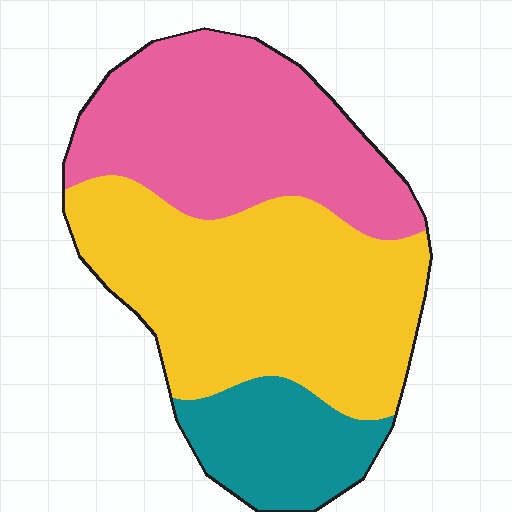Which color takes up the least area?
Teal, at roughly 15%.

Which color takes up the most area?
Yellow, at roughly 45%.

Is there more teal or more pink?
Pink.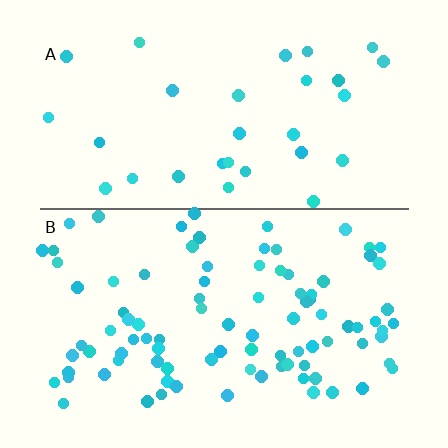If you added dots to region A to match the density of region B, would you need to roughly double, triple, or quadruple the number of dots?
Approximately triple.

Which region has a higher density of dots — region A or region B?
B (the bottom).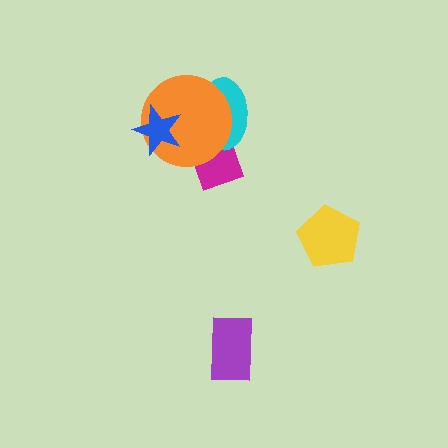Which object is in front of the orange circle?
The blue star is in front of the orange circle.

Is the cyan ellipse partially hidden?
Yes, it is partially covered by another shape.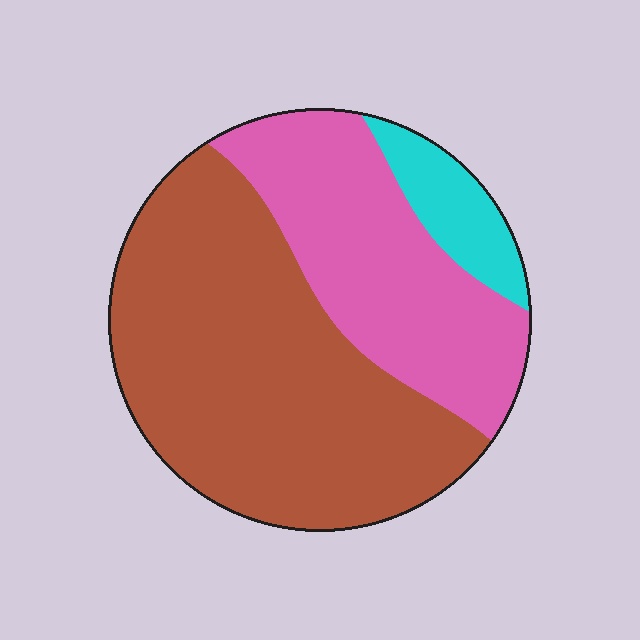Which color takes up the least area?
Cyan, at roughly 10%.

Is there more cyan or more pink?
Pink.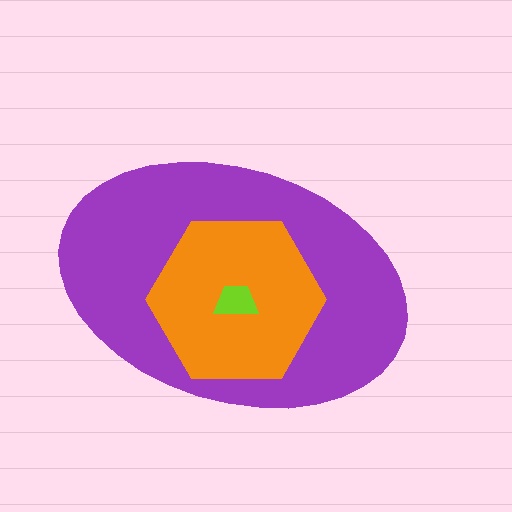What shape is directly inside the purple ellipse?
The orange hexagon.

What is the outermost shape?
The purple ellipse.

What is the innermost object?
The lime trapezoid.